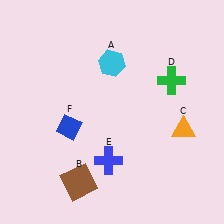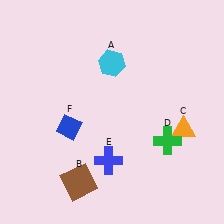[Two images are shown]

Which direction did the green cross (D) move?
The green cross (D) moved down.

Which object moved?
The green cross (D) moved down.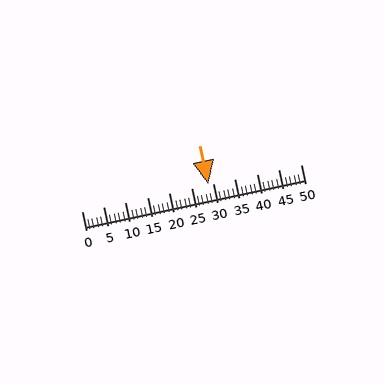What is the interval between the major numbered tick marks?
The major tick marks are spaced 5 units apart.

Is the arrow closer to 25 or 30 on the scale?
The arrow is closer to 30.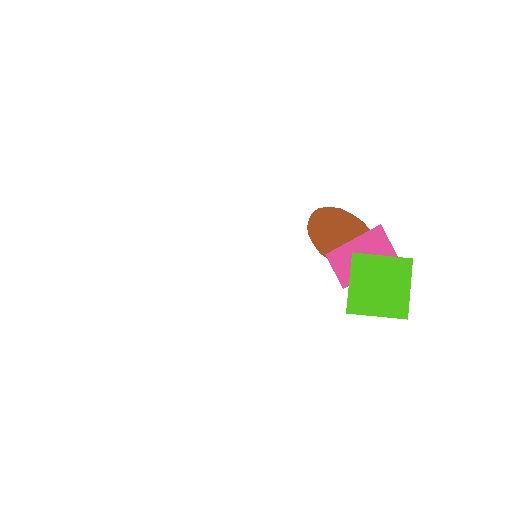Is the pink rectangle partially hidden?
Yes, it is partially covered by another shape.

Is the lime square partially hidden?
No, no other shape covers it.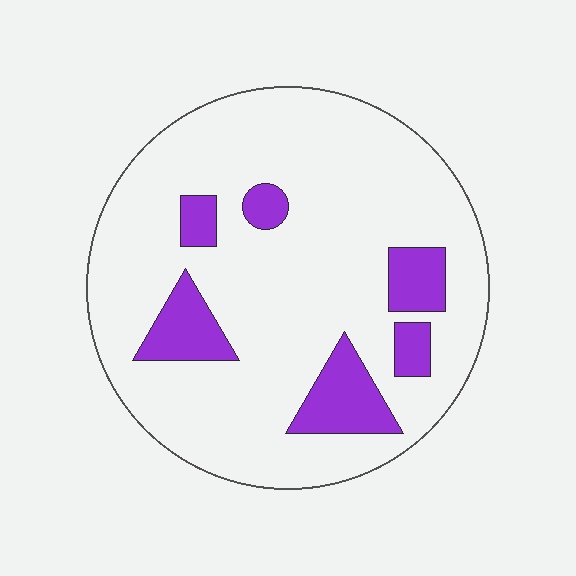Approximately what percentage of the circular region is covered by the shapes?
Approximately 15%.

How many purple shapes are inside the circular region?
6.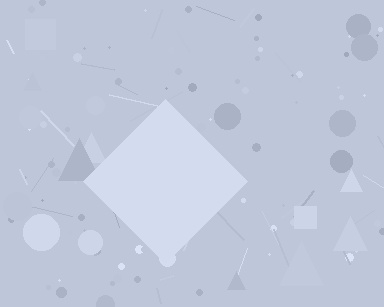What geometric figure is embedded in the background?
A diamond is embedded in the background.